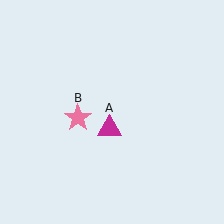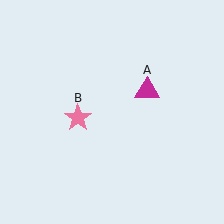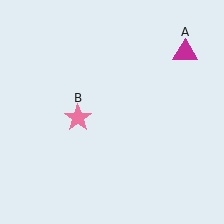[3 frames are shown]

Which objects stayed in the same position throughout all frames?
Pink star (object B) remained stationary.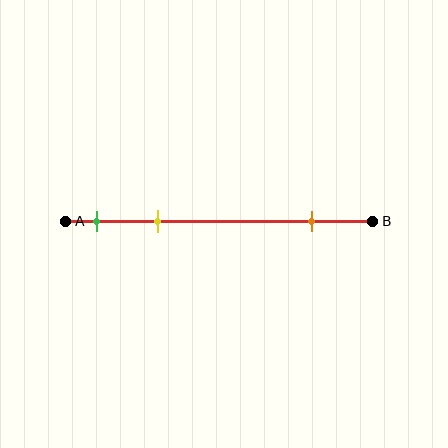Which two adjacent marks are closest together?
The green and yellow marks are the closest adjacent pair.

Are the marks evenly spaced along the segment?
No, the marks are not evenly spaced.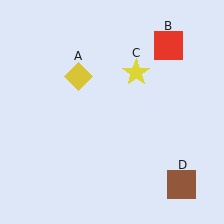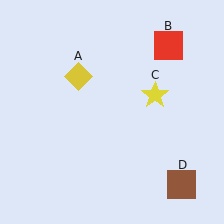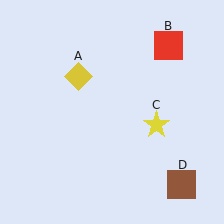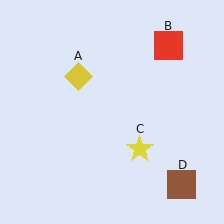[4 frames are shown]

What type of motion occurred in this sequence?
The yellow star (object C) rotated clockwise around the center of the scene.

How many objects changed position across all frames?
1 object changed position: yellow star (object C).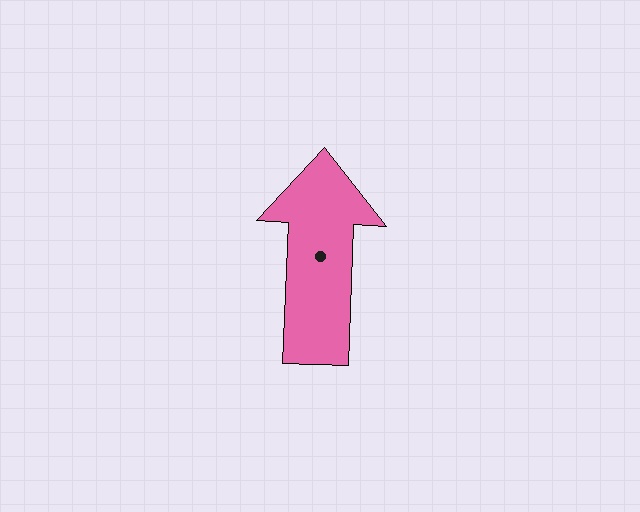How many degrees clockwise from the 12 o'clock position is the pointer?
Approximately 2 degrees.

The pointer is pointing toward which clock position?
Roughly 12 o'clock.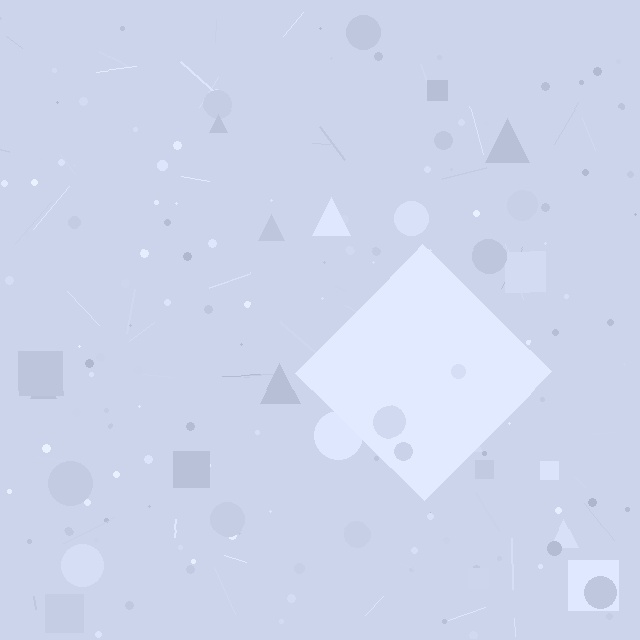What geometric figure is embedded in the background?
A diamond is embedded in the background.